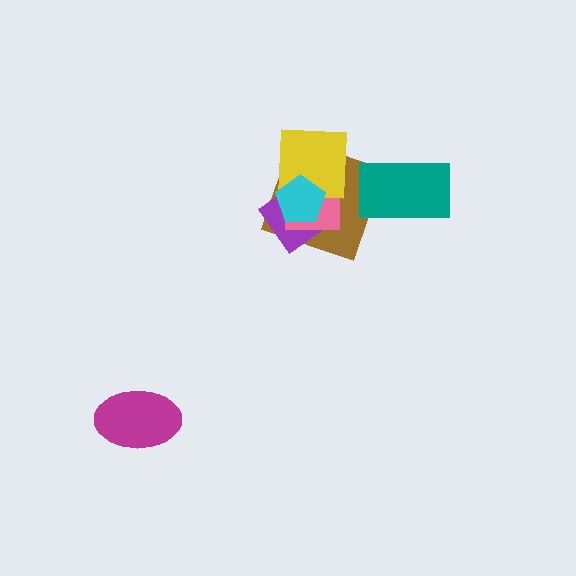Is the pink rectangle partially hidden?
Yes, it is partially covered by another shape.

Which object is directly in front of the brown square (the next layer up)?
The purple diamond is directly in front of the brown square.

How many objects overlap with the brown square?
5 objects overlap with the brown square.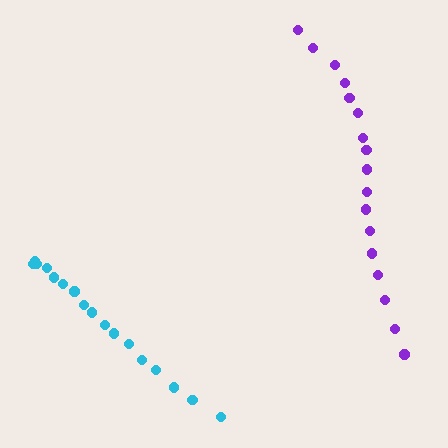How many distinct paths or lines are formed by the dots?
There are 2 distinct paths.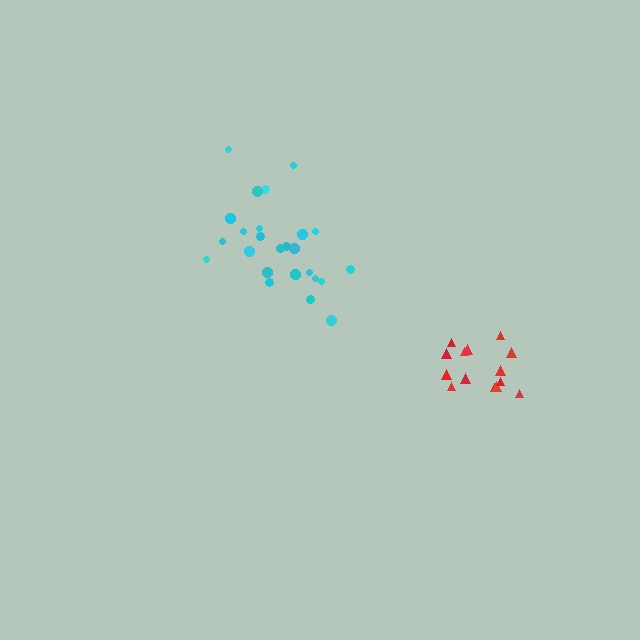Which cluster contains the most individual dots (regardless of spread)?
Cyan (25).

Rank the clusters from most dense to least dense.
cyan, red.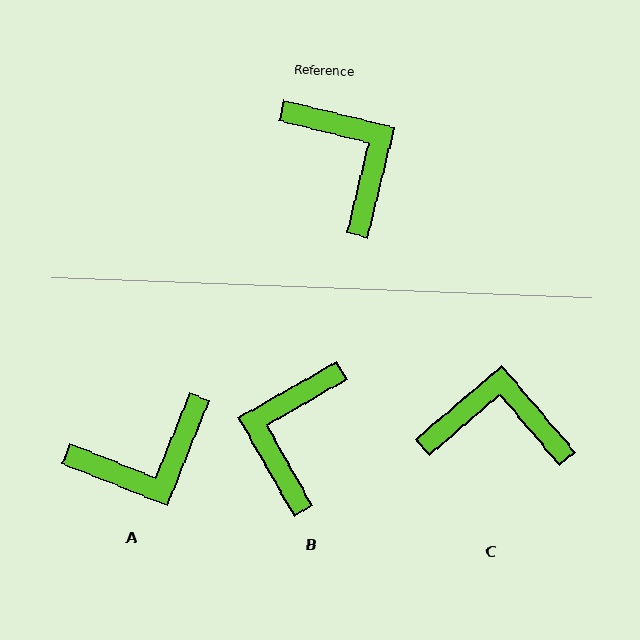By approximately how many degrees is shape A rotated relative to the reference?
Approximately 98 degrees clockwise.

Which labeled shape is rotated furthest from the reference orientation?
B, about 133 degrees away.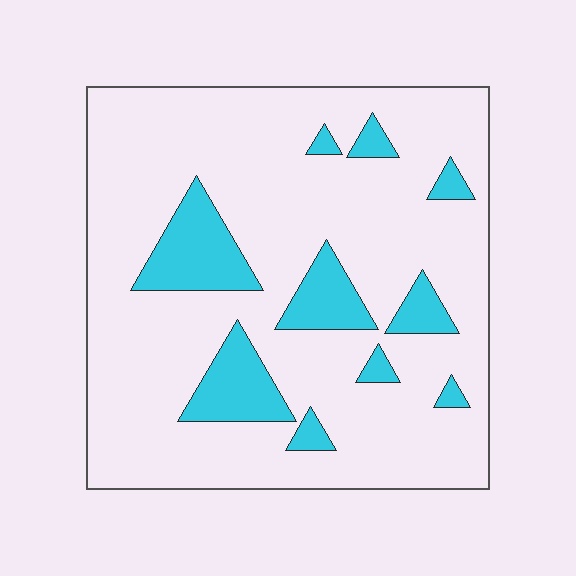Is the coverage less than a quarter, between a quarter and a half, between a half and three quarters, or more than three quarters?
Less than a quarter.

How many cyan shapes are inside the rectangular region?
10.